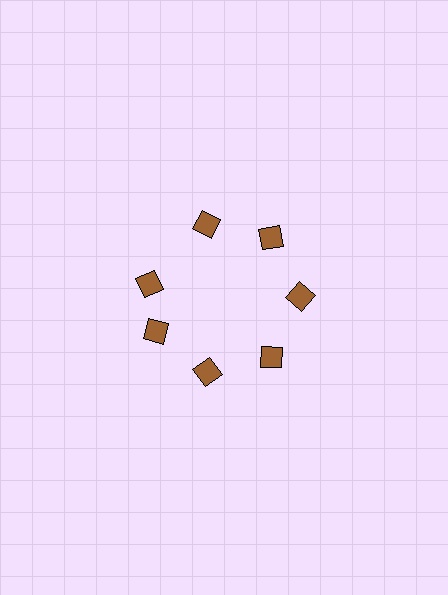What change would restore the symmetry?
The symmetry would be restored by rotating it back into even spacing with its neighbors so that all 7 diamonds sit at equal angles and equal distance from the center.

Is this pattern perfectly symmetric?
No. The 7 brown diamonds are arranged in a ring, but one element near the 10 o'clock position is rotated out of alignment along the ring, breaking the 7-fold rotational symmetry.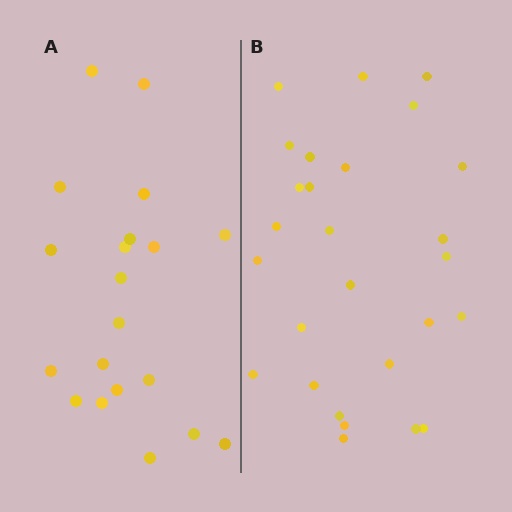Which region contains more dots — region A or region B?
Region B (the right region) has more dots.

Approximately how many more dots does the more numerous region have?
Region B has roughly 8 or so more dots than region A.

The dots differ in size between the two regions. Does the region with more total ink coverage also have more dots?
No. Region A has more total ink coverage because its dots are larger, but region B actually contains more individual dots. Total area can be misleading — the number of items is what matters here.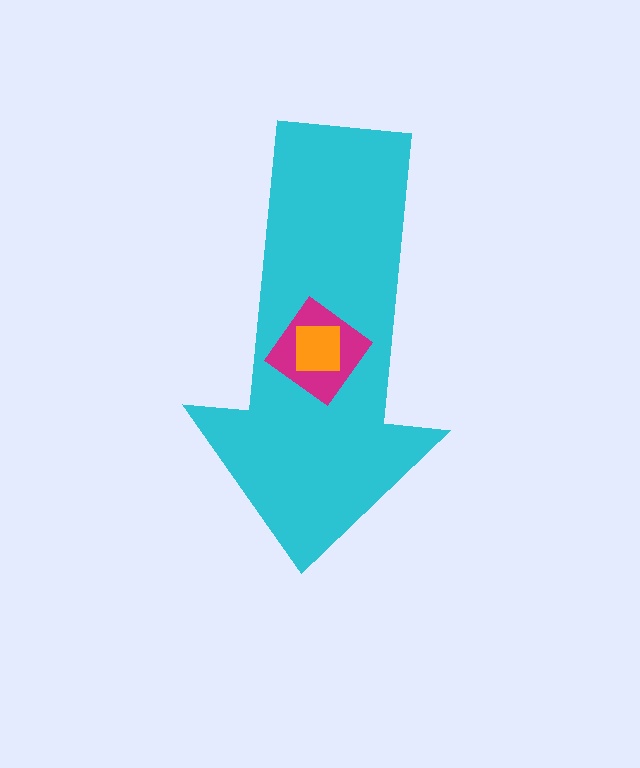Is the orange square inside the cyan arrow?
Yes.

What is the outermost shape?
The cyan arrow.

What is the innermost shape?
The orange square.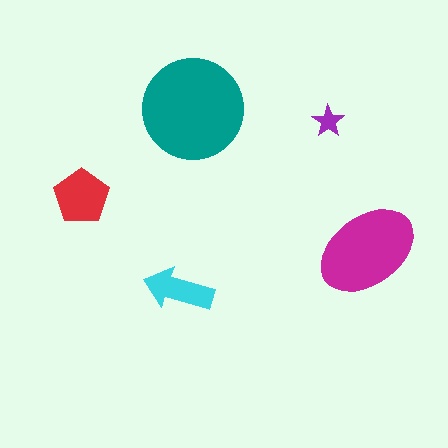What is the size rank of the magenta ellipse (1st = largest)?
2nd.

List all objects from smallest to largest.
The purple star, the cyan arrow, the red pentagon, the magenta ellipse, the teal circle.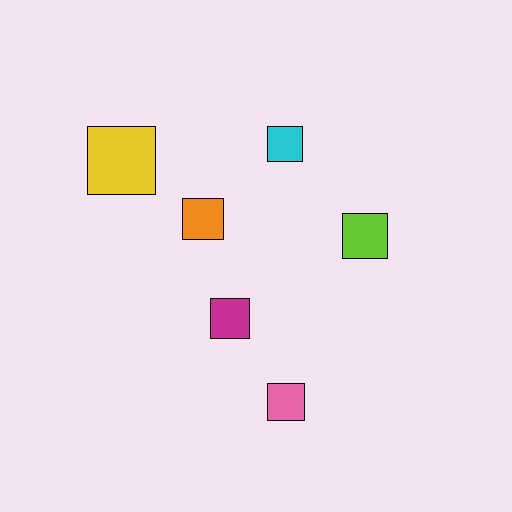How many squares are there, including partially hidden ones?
There are 6 squares.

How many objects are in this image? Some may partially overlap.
There are 6 objects.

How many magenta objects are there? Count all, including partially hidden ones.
There is 1 magenta object.